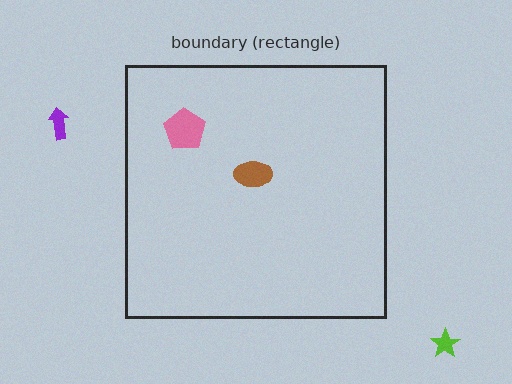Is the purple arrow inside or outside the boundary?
Outside.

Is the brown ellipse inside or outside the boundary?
Inside.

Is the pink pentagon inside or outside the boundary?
Inside.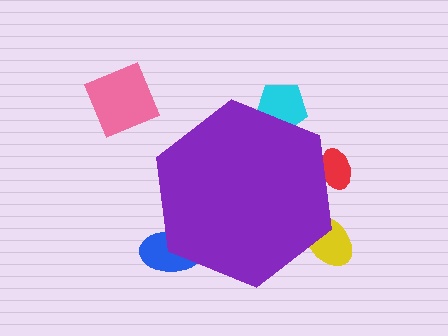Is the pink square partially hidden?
No, the pink square is fully visible.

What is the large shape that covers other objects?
A purple hexagon.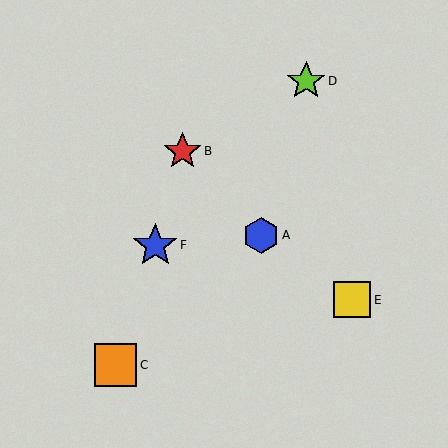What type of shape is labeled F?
Shape F is a blue star.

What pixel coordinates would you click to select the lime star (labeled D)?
Click at (306, 81) to select the lime star D.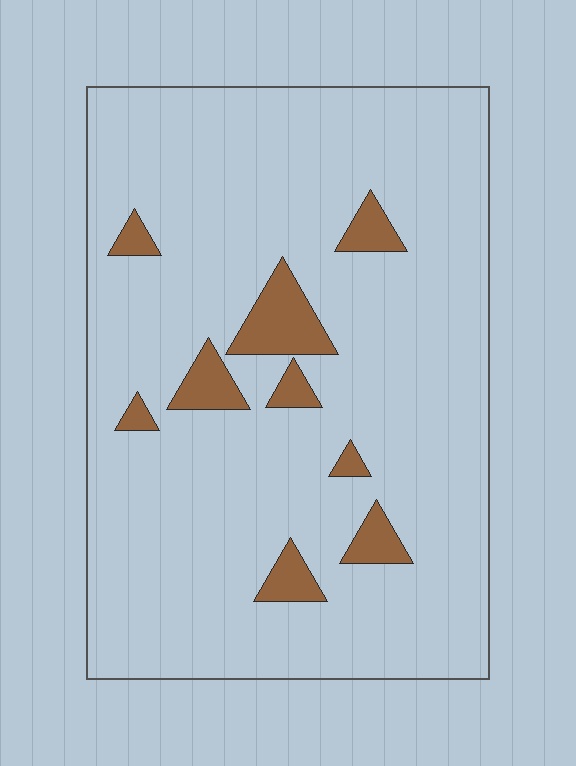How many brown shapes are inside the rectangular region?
9.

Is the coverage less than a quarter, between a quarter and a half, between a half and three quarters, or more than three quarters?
Less than a quarter.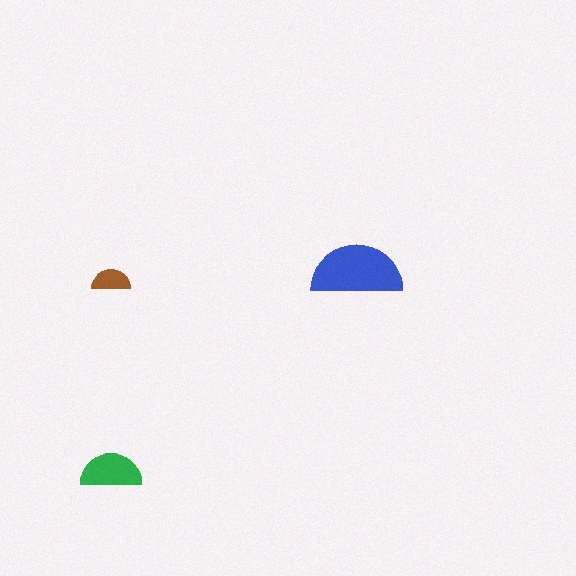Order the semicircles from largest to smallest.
the blue one, the green one, the brown one.